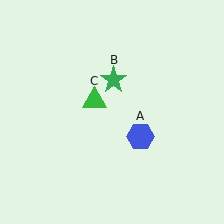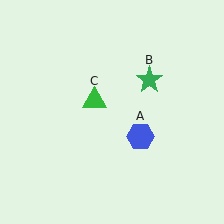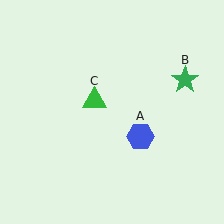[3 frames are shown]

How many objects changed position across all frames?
1 object changed position: green star (object B).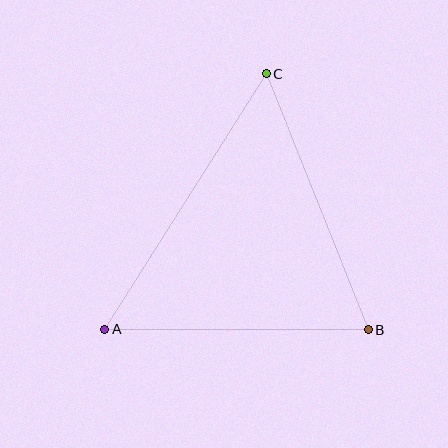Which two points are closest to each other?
Points A and B are closest to each other.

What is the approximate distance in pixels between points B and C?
The distance between B and C is approximately 276 pixels.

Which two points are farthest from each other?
Points A and C are farthest from each other.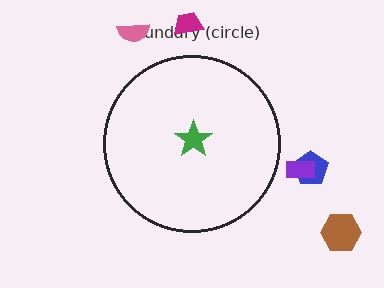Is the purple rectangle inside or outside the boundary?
Outside.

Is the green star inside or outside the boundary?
Inside.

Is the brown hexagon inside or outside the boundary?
Outside.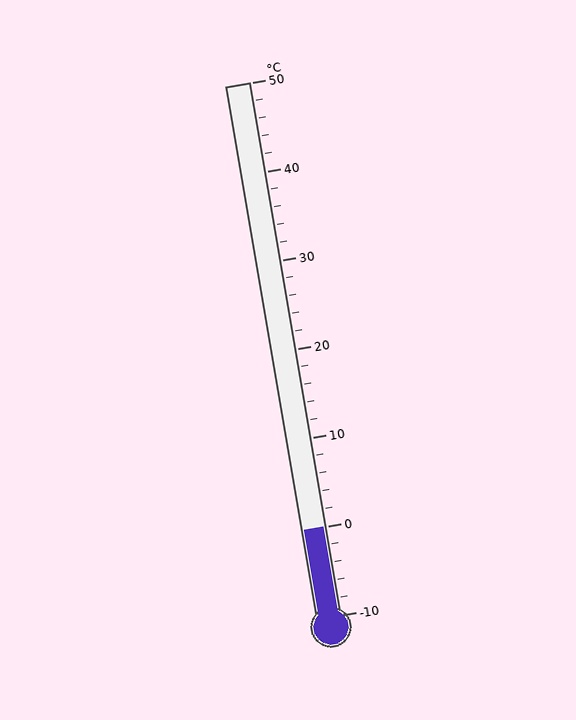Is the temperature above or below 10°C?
The temperature is below 10°C.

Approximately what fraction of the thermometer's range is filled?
The thermometer is filled to approximately 15% of its range.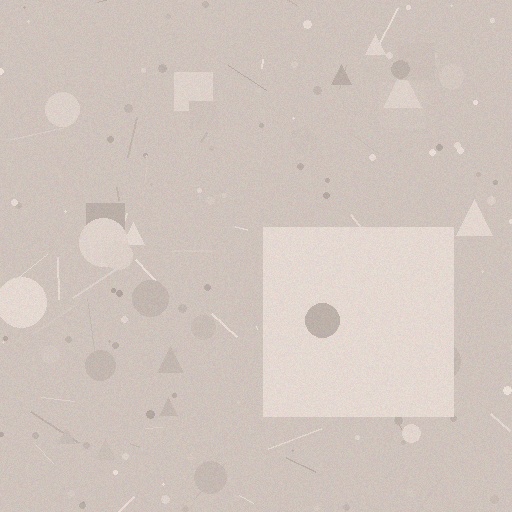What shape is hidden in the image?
A square is hidden in the image.